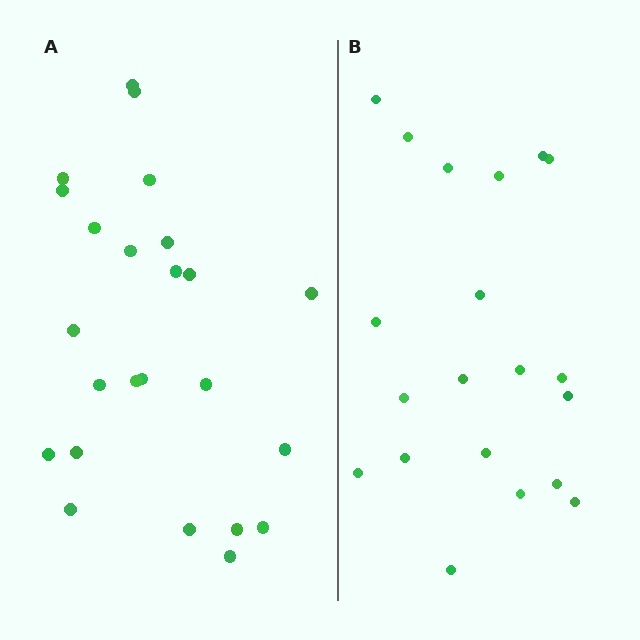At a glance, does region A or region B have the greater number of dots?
Region A (the left region) has more dots.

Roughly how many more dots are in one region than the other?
Region A has about 4 more dots than region B.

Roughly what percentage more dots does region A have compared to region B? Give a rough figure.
About 20% more.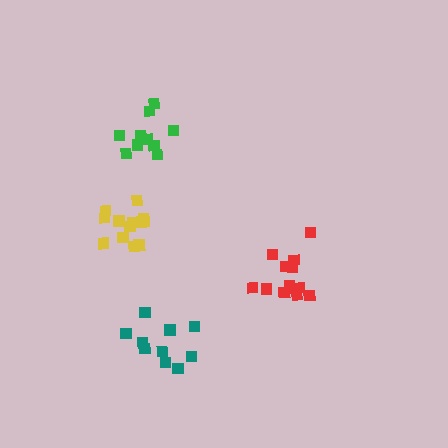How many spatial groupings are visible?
There are 4 spatial groupings.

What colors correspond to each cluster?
The clusters are colored: yellow, green, red, teal.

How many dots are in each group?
Group 1: 13 dots, Group 2: 11 dots, Group 3: 13 dots, Group 4: 10 dots (47 total).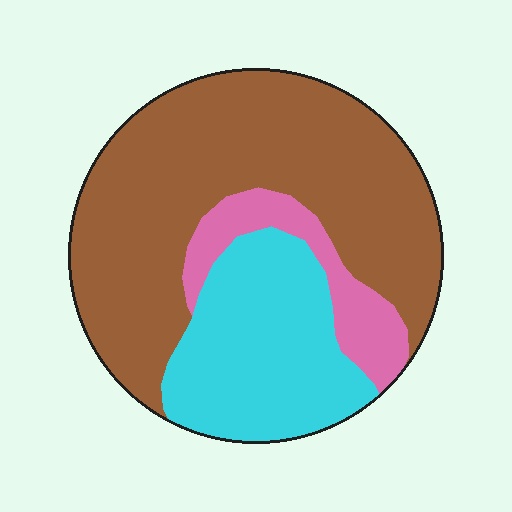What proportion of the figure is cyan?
Cyan takes up between a quarter and a half of the figure.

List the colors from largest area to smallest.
From largest to smallest: brown, cyan, pink.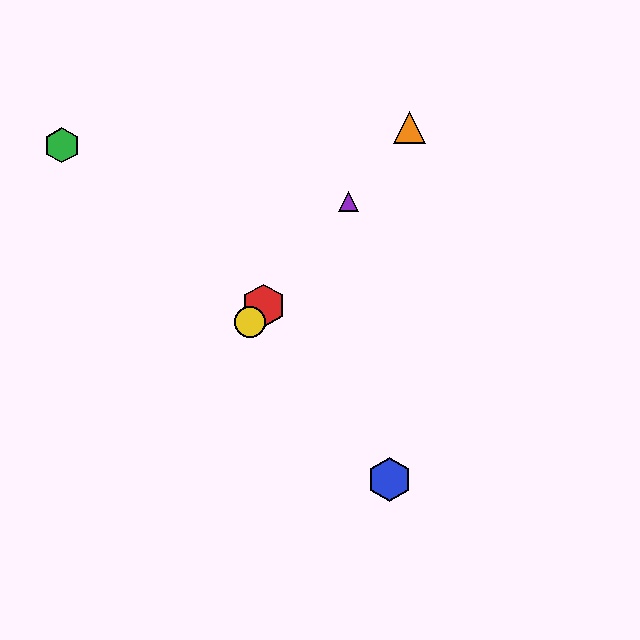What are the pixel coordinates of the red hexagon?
The red hexagon is at (263, 306).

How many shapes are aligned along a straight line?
4 shapes (the red hexagon, the yellow circle, the purple triangle, the orange triangle) are aligned along a straight line.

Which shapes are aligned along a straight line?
The red hexagon, the yellow circle, the purple triangle, the orange triangle are aligned along a straight line.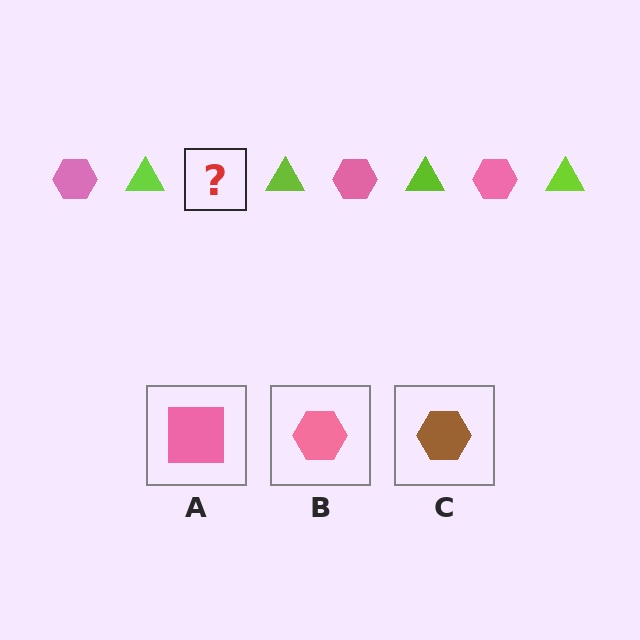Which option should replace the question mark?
Option B.